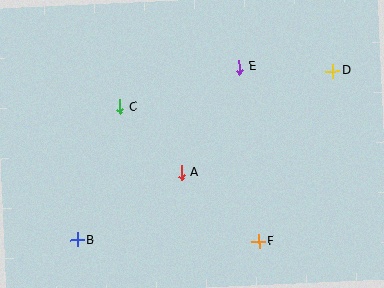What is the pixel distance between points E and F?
The distance between E and F is 175 pixels.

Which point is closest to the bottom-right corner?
Point F is closest to the bottom-right corner.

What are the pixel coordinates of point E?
Point E is at (240, 67).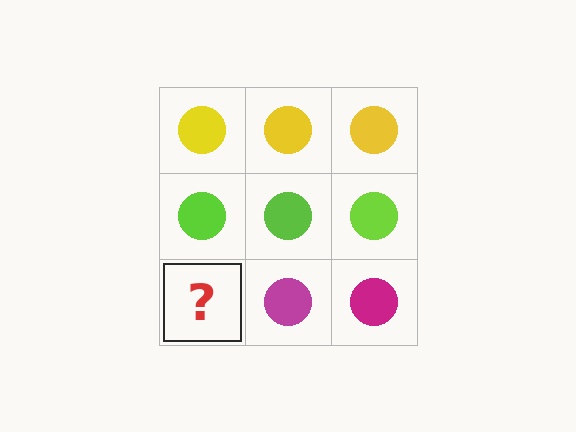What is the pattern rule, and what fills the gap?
The rule is that each row has a consistent color. The gap should be filled with a magenta circle.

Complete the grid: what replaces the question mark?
The question mark should be replaced with a magenta circle.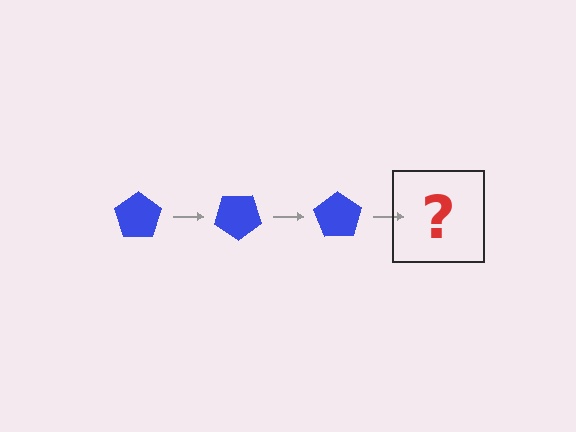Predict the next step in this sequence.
The next step is a blue pentagon rotated 105 degrees.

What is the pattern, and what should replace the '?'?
The pattern is that the pentagon rotates 35 degrees each step. The '?' should be a blue pentagon rotated 105 degrees.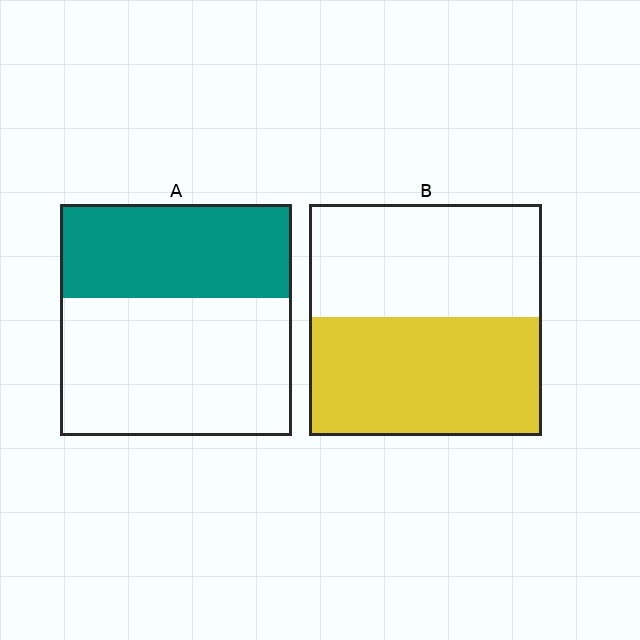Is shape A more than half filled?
No.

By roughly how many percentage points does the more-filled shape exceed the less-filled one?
By roughly 10 percentage points (B over A).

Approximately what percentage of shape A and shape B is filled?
A is approximately 40% and B is approximately 50%.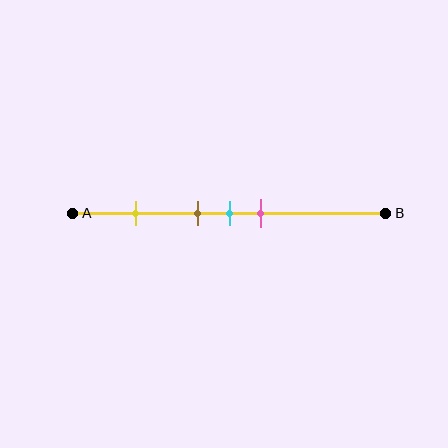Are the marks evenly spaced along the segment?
No, the marks are not evenly spaced.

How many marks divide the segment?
There are 4 marks dividing the segment.